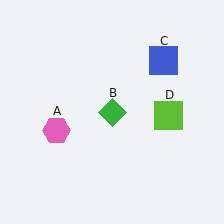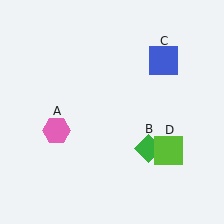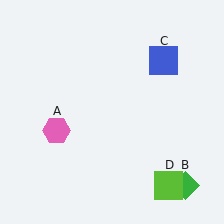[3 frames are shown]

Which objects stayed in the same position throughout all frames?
Pink hexagon (object A) and blue square (object C) remained stationary.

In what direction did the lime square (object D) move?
The lime square (object D) moved down.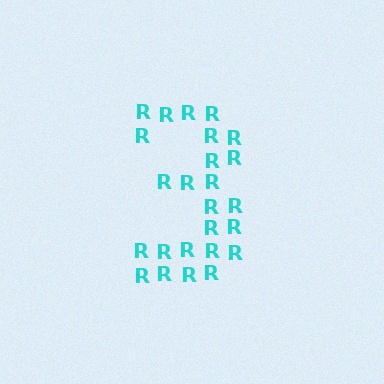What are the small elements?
The small elements are letter R's.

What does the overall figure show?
The overall figure shows the digit 3.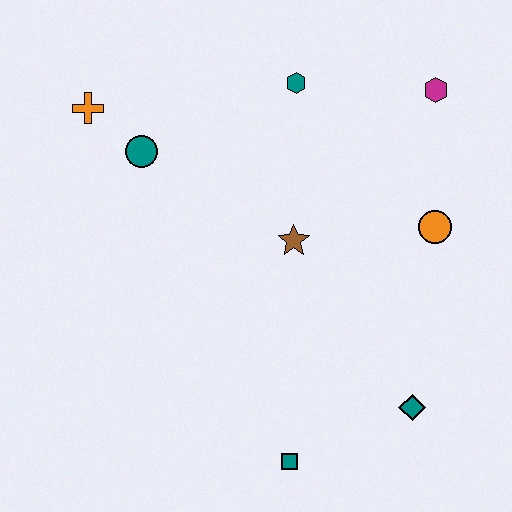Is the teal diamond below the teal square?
No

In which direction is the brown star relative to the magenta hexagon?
The brown star is below the magenta hexagon.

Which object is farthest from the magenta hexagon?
The teal square is farthest from the magenta hexagon.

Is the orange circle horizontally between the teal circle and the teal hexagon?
No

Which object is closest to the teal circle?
The orange cross is closest to the teal circle.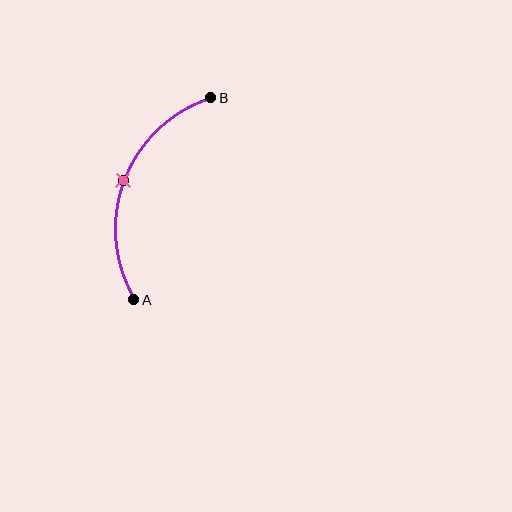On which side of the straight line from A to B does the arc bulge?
The arc bulges to the left of the straight line connecting A and B.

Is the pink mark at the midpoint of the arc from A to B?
Yes. The pink mark lies on the arc at equal arc-length from both A and B — it is the arc midpoint.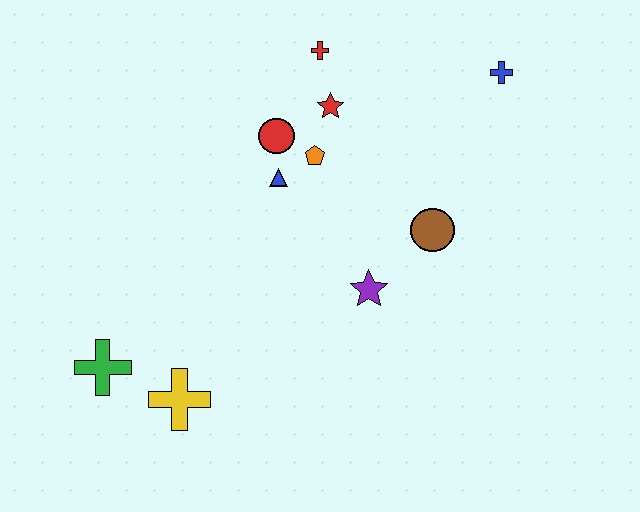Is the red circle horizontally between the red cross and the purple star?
No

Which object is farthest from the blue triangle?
The green cross is farthest from the blue triangle.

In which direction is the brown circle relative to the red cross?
The brown circle is below the red cross.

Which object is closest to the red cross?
The red star is closest to the red cross.